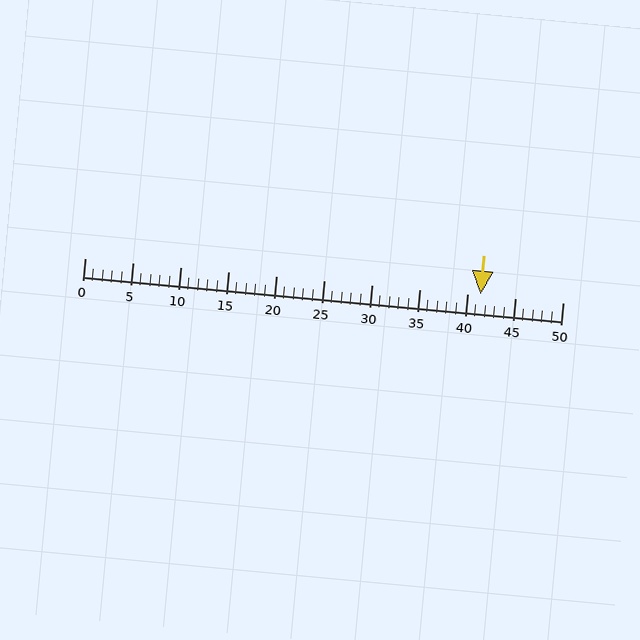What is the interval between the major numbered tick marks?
The major tick marks are spaced 5 units apart.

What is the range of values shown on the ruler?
The ruler shows values from 0 to 50.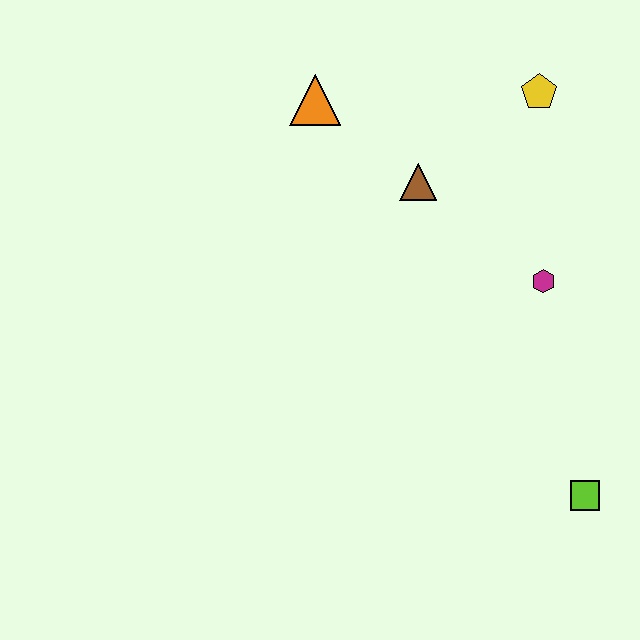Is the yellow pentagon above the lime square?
Yes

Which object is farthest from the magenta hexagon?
The orange triangle is farthest from the magenta hexagon.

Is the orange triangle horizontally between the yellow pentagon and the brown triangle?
No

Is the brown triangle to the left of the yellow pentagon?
Yes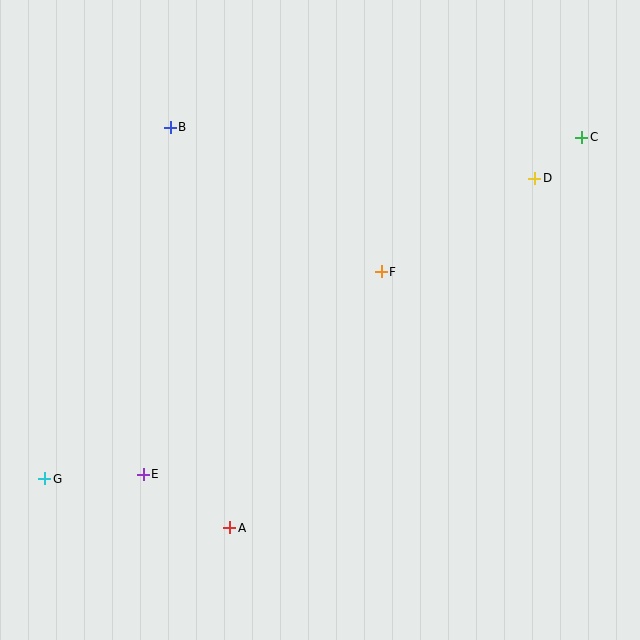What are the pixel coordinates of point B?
Point B is at (170, 127).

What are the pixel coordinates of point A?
Point A is at (230, 528).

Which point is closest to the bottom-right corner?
Point A is closest to the bottom-right corner.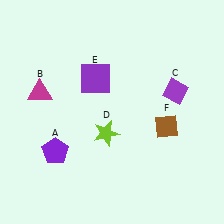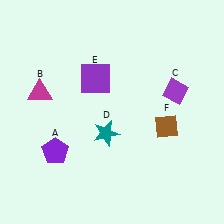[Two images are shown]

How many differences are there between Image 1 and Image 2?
There is 1 difference between the two images.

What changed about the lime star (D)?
In Image 1, D is lime. In Image 2, it changed to teal.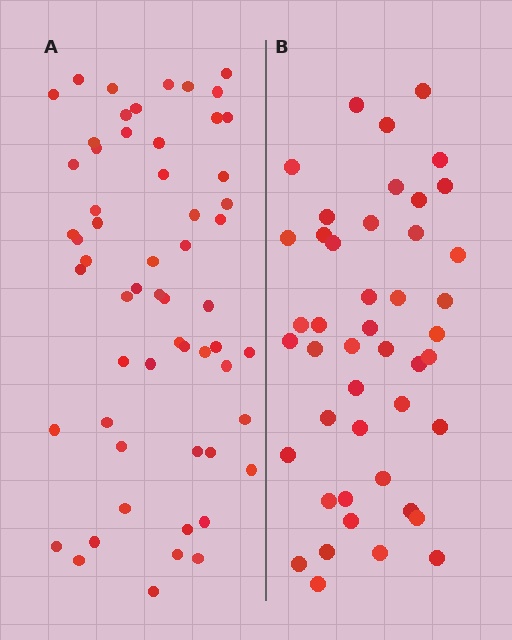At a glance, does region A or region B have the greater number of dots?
Region A (the left region) has more dots.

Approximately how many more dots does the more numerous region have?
Region A has approximately 15 more dots than region B.